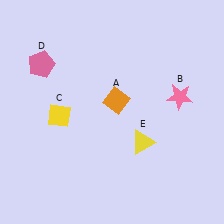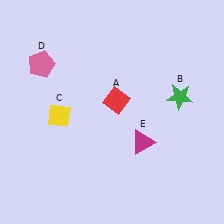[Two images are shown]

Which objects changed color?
A changed from orange to red. B changed from pink to green. E changed from yellow to magenta.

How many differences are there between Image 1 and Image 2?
There are 3 differences between the two images.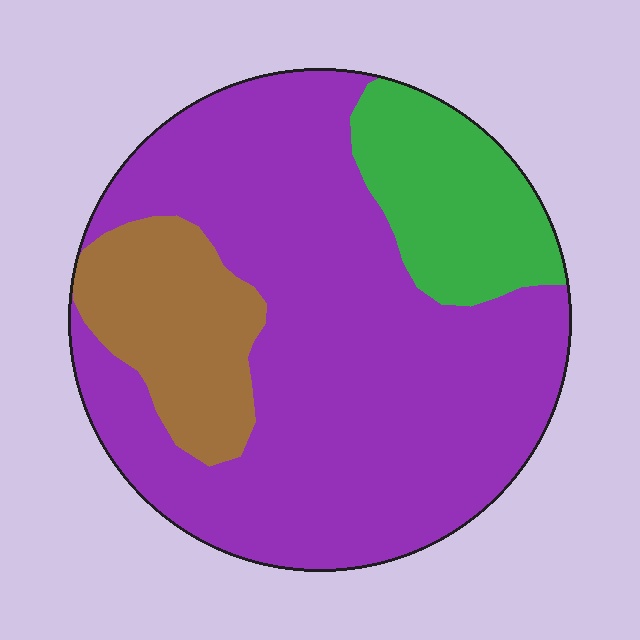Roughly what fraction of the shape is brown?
Brown takes up about one sixth (1/6) of the shape.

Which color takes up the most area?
Purple, at roughly 70%.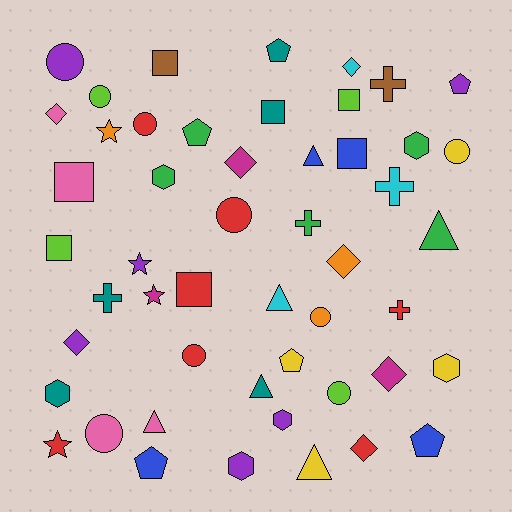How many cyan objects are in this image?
There are 3 cyan objects.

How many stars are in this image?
There are 4 stars.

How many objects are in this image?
There are 50 objects.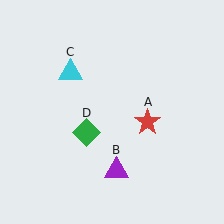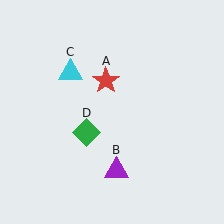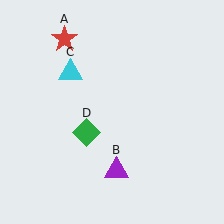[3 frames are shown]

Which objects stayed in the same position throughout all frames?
Purple triangle (object B) and cyan triangle (object C) and green diamond (object D) remained stationary.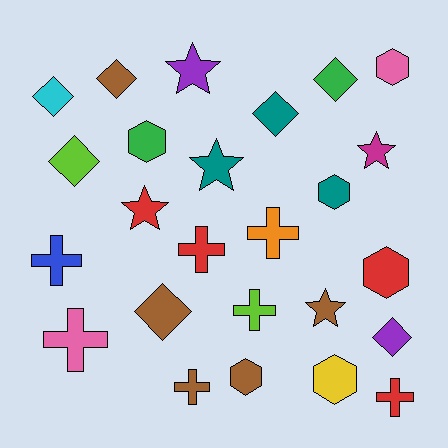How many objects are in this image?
There are 25 objects.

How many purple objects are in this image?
There are 2 purple objects.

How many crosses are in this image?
There are 7 crosses.